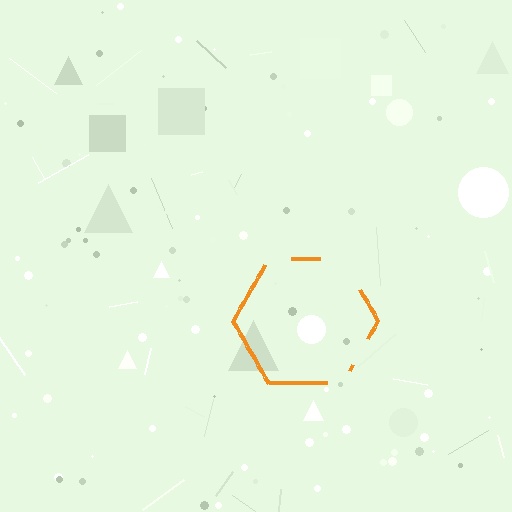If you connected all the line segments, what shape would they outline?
They would outline a hexagon.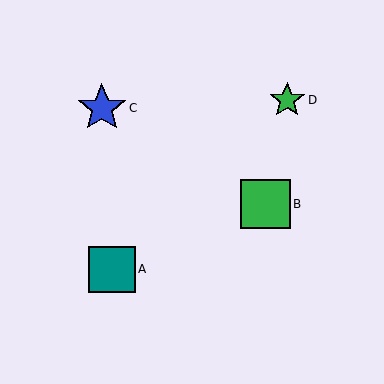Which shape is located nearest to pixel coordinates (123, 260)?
The teal square (labeled A) at (112, 269) is nearest to that location.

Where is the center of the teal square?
The center of the teal square is at (112, 269).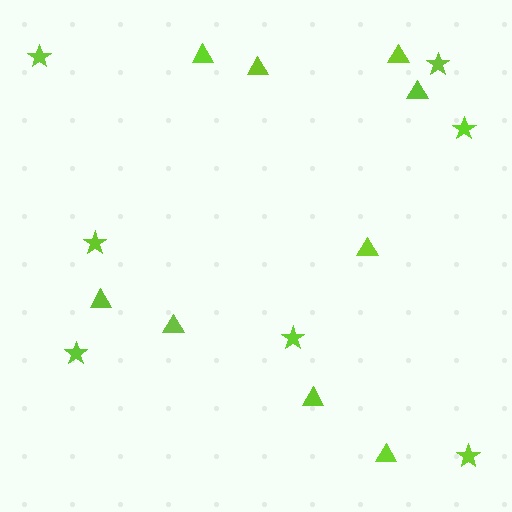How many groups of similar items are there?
There are 2 groups: one group of triangles (9) and one group of stars (7).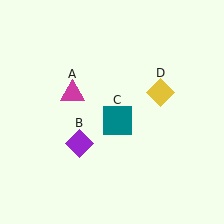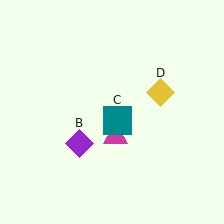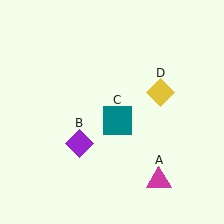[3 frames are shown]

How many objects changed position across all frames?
1 object changed position: magenta triangle (object A).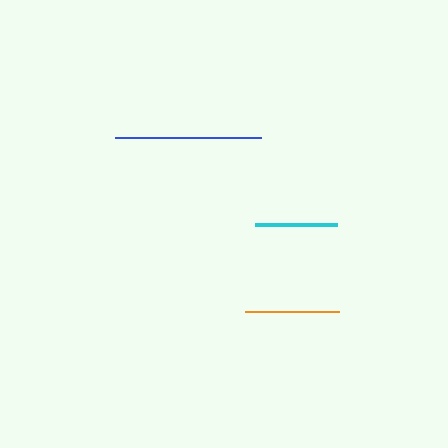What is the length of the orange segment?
The orange segment is approximately 94 pixels long.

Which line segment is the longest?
The blue line is the longest at approximately 146 pixels.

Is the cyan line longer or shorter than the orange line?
The orange line is longer than the cyan line.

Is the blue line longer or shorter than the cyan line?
The blue line is longer than the cyan line.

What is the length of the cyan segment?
The cyan segment is approximately 82 pixels long.